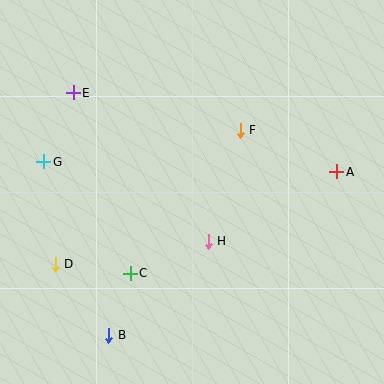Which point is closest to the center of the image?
Point H at (208, 241) is closest to the center.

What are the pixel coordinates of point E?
Point E is at (73, 93).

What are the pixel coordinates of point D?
Point D is at (55, 264).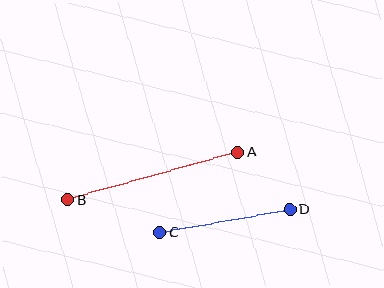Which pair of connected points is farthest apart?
Points A and B are farthest apart.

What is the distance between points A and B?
The distance is approximately 176 pixels.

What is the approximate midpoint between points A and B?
The midpoint is at approximately (153, 176) pixels.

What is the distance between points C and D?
The distance is approximately 132 pixels.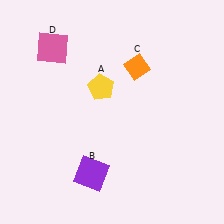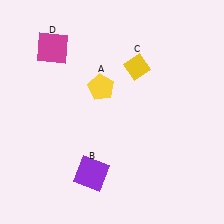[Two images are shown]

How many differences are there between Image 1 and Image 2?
There are 2 differences between the two images.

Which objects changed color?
C changed from orange to yellow. D changed from pink to magenta.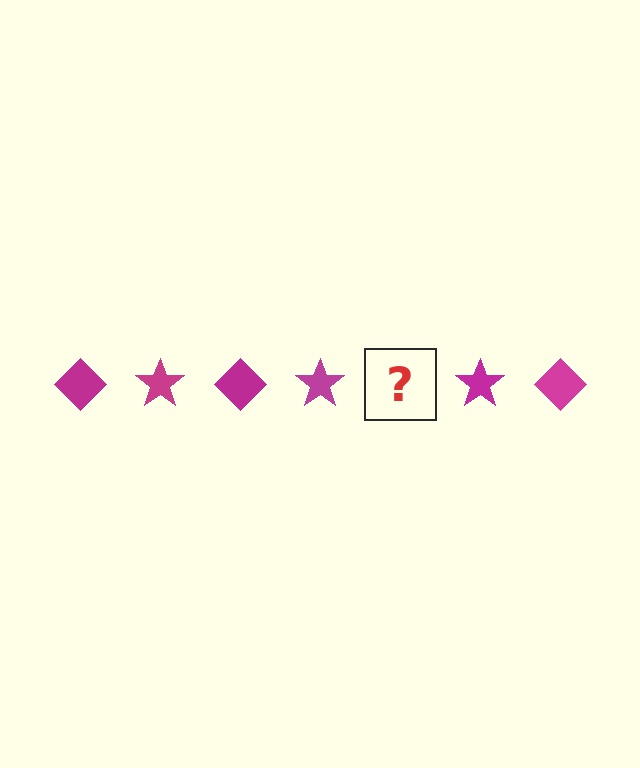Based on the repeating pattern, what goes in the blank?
The blank should be a magenta diamond.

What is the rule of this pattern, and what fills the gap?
The rule is that the pattern cycles through diamond, star shapes in magenta. The gap should be filled with a magenta diamond.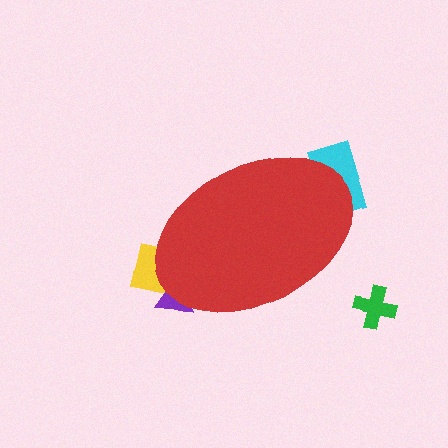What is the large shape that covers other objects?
A red ellipse.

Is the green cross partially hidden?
No, the green cross is fully visible.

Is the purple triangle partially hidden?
Yes, the purple triangle is partially hidden behind the red ellipse.